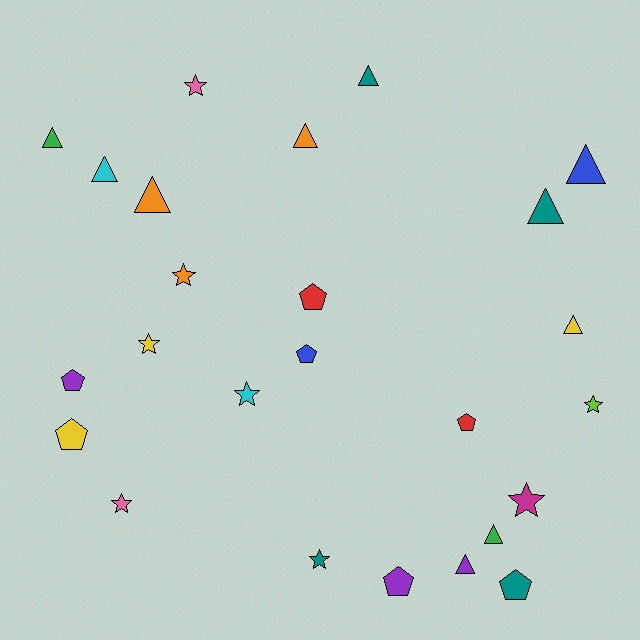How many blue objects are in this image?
There are 2 blue objects.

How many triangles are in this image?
There are 10 triangles.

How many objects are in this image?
There are 25 objects.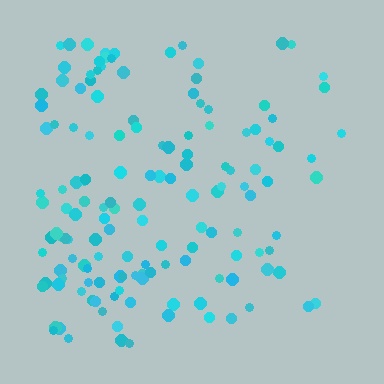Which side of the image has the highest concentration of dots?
The left.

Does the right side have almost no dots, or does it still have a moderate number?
Still a moderate number, just noticeably fewer than the left.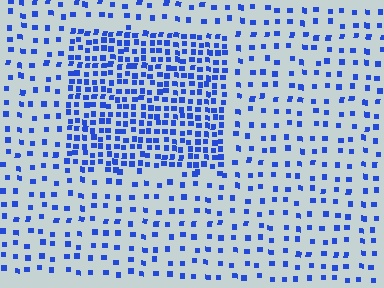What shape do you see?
I see a rectangle.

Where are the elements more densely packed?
The elements are more densely packed inside the rectangle boundary.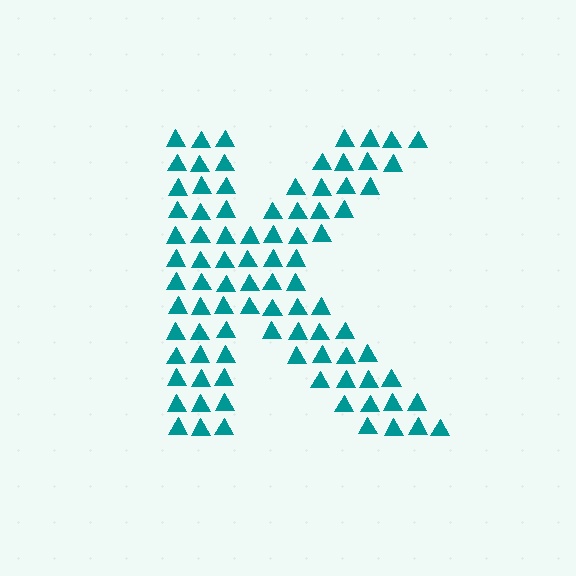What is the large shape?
The large shape is the letter K.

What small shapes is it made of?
It is made of small triangles.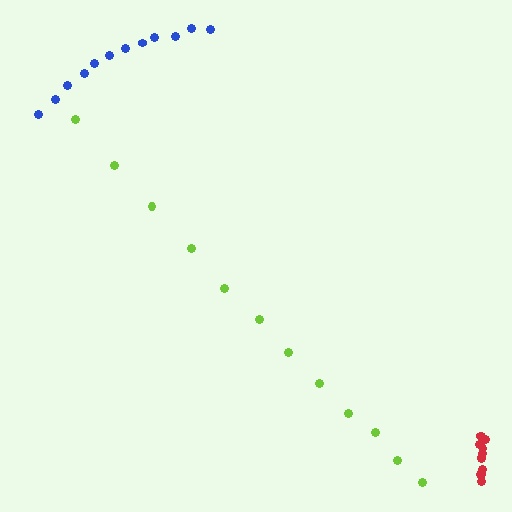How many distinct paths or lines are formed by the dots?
There are 3 distinct paths.